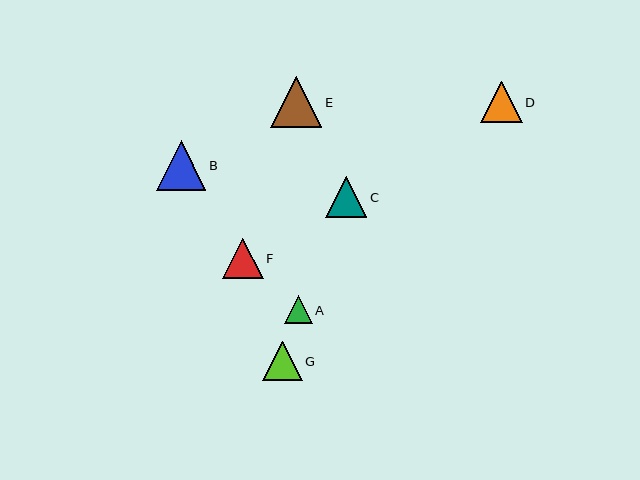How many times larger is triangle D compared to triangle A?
Triangle D is approximately 1.5 times the size of triangle A.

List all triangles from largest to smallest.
From largest to smallest: E, B, D, C, F, G, A.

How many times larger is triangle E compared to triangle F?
Triangle E is approximately 1.2 times the size of triangle F.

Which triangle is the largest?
Triangle E is the largest with a size of approximately 51 pixels.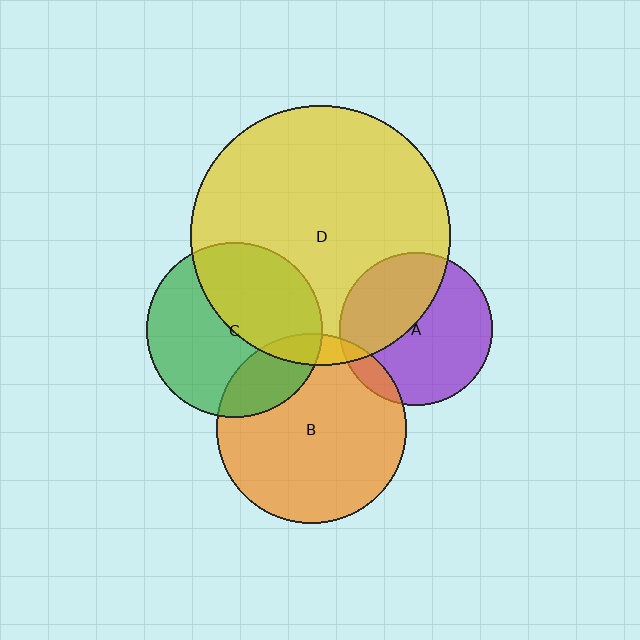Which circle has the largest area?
Circle D (yellow).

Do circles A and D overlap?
Yes.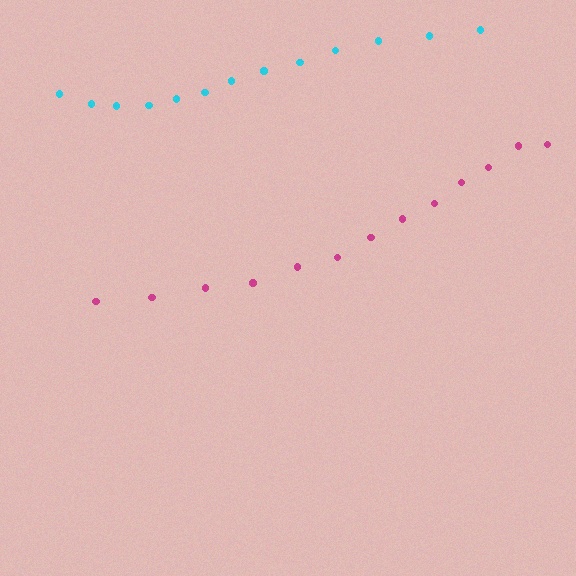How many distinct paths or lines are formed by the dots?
There are 2 distinct paths.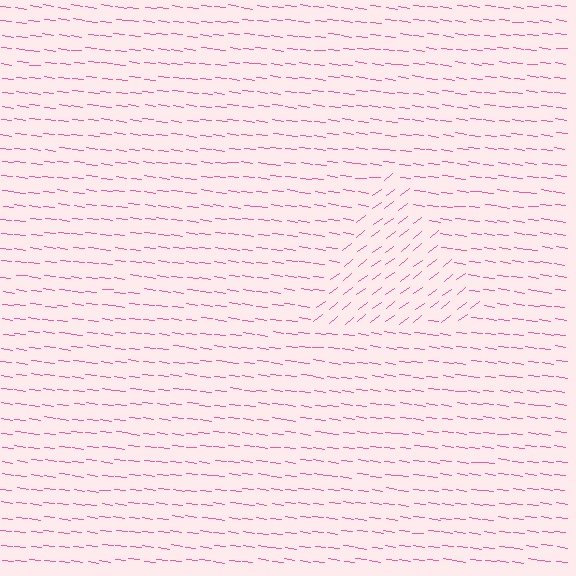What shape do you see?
I see a triangle.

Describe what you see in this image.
The image is filled with small pink line segments. A triangle region in the image has lines oriented differently from the surrounding lines, creating a visible texture boundary.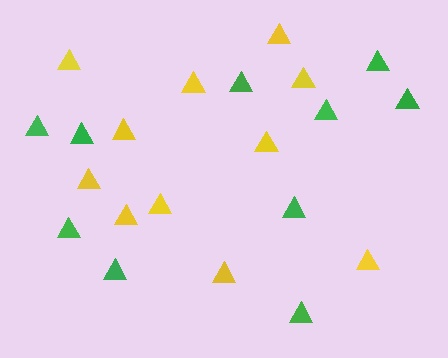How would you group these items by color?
There are 2 groups: one group of yellow triangles (11) and one group of green triangles (10).